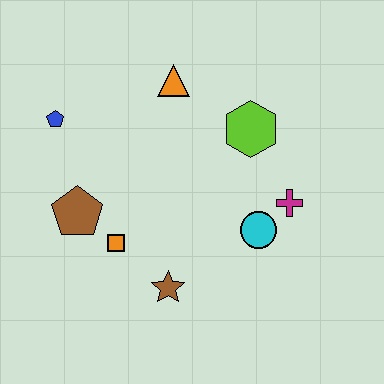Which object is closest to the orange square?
The brown pentagon is closest to the orange square.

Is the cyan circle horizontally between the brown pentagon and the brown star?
No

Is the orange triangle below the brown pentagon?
No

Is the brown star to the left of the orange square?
No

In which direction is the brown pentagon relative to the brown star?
The brown pentagon is to the left of the brown star.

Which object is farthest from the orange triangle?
The brown star is farthest from the orange triangle.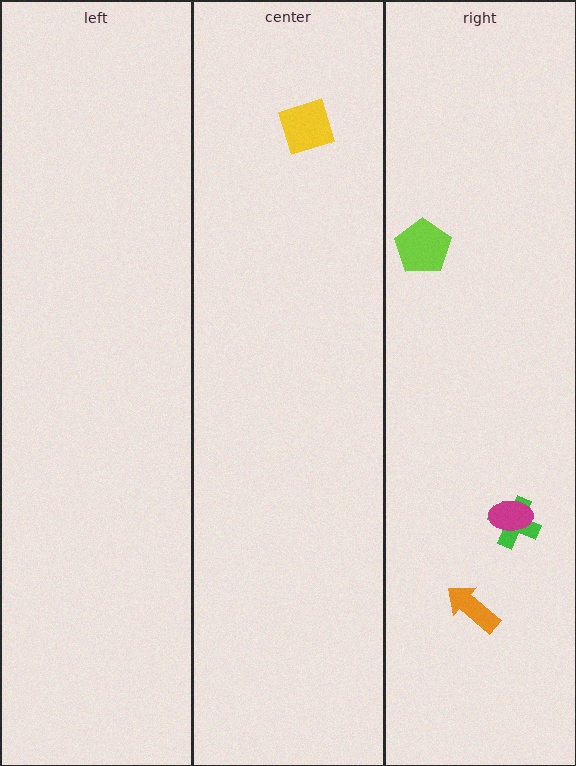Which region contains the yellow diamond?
The center region.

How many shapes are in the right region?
4.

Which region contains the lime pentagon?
The right region.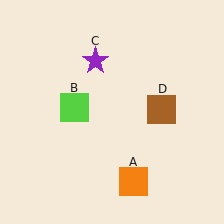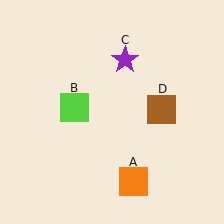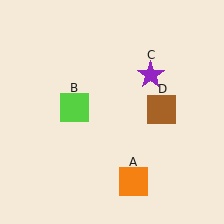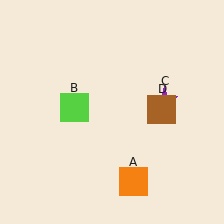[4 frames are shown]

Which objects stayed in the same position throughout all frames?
Orange square (object A) and lime square (object B) and brown square (object D) remained stationary.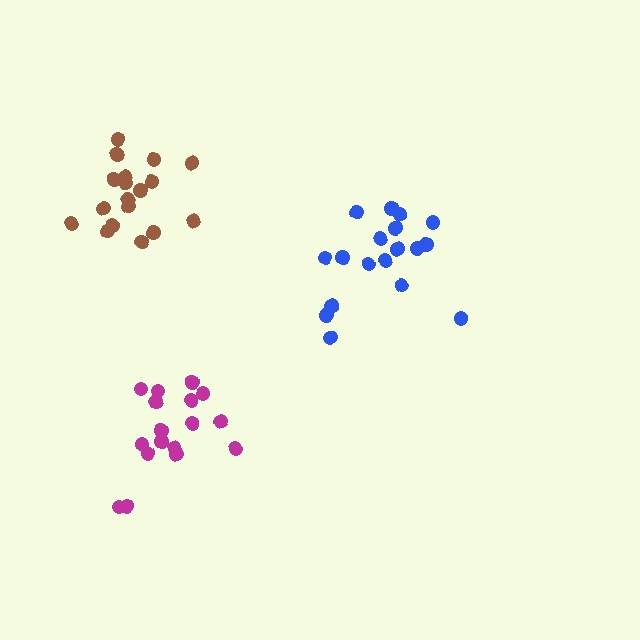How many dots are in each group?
Group 1: 18 dots, Group 2: 18 dots, Group 3: 17 dots (53 total).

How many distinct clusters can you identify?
There are 3 distinct clusters.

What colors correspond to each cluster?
The clusters are colored: blue, brown, magenta.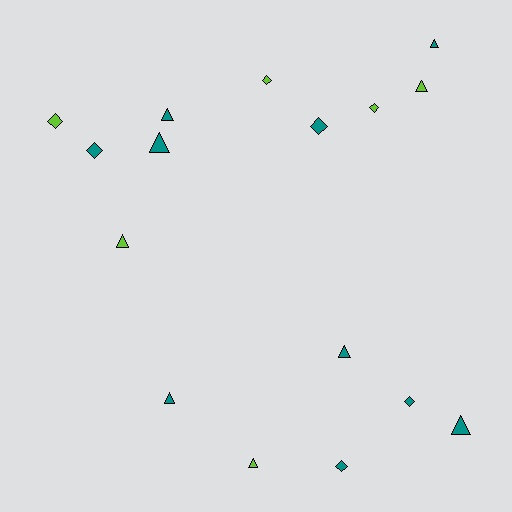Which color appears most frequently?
Teal, with 10 objects.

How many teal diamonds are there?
There are 4 teal diamonds.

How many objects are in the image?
There are 16 objects.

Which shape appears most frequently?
Triangle, with 9 objects.